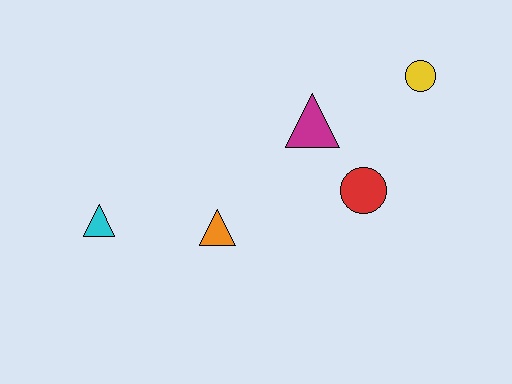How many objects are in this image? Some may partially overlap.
There are 5 objects.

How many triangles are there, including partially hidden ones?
There are 3 triangles.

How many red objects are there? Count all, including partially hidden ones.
There is 1 red object.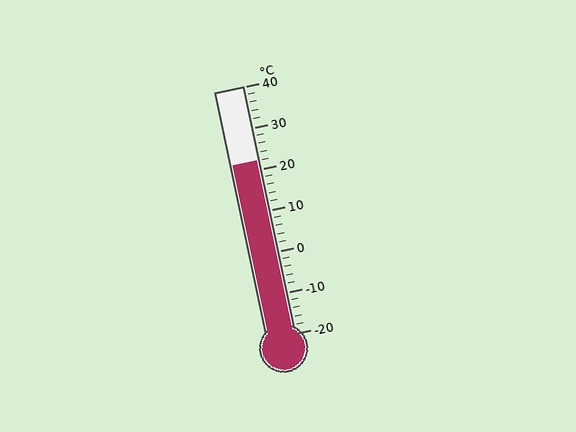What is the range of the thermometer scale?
The thermometer scale ranges from -20°C to 40°C.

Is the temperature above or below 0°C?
The temperature is above 0°C.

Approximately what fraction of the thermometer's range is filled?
The thermometer is filled to approximately 70% of its range.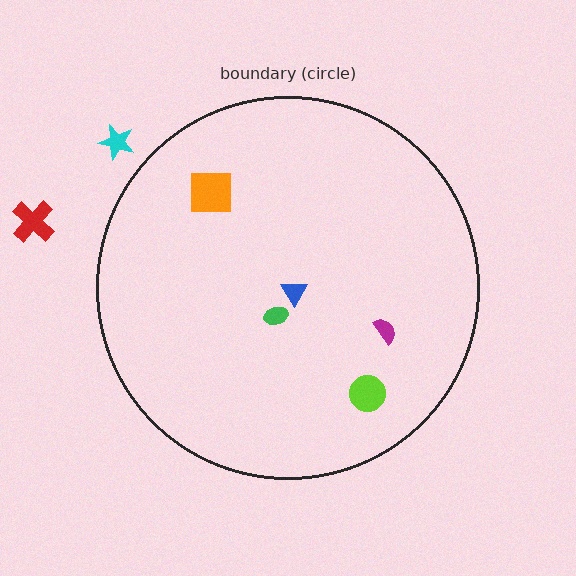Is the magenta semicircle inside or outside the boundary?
Inside.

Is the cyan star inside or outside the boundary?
Outside.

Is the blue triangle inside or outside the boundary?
Inside.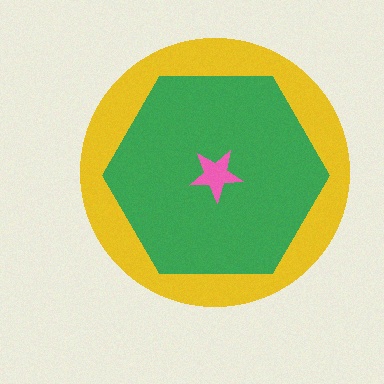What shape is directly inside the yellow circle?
The green hexagon.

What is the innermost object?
The pink star.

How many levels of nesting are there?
3.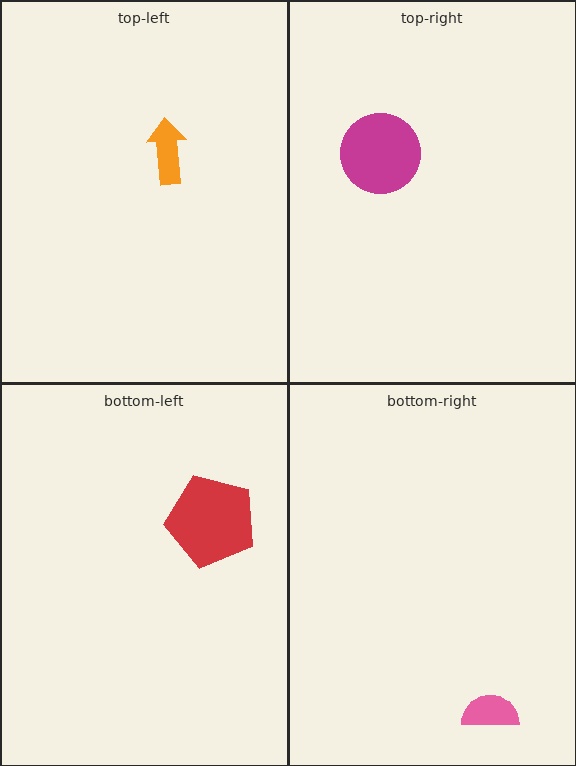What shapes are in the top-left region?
The orange arrow.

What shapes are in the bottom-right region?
The pink semicircle.